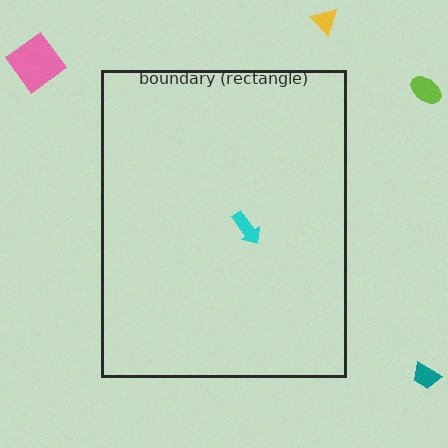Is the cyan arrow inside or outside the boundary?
Inside.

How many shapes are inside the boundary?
1 inside, 4 outside.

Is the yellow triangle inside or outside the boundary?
Outside.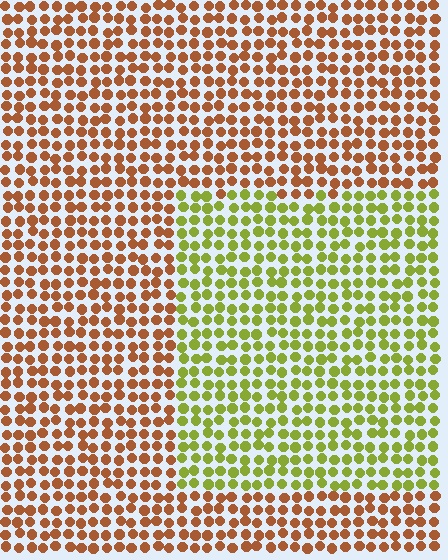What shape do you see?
I see a rectangle.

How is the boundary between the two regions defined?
The boundary is defined purely by a slight shift in hue (about 56 degrees). Spacing, size, and orientation are identical on both sides.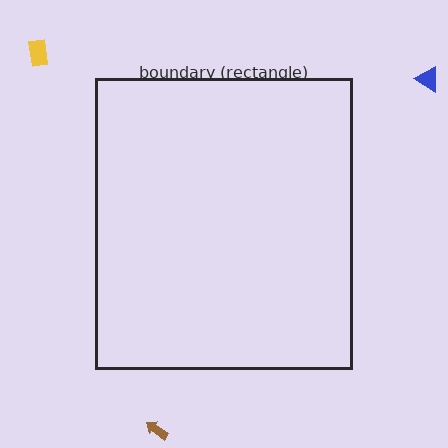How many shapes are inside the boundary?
0 inside, 3 outside.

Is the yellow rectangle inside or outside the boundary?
Outside.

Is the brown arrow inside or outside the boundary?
Outside.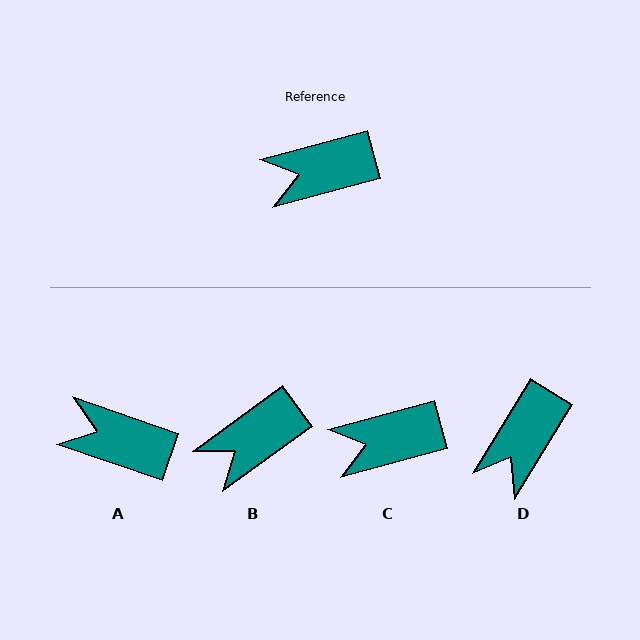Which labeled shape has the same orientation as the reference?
C.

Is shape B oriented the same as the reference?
No, it is off by about 21 degrees.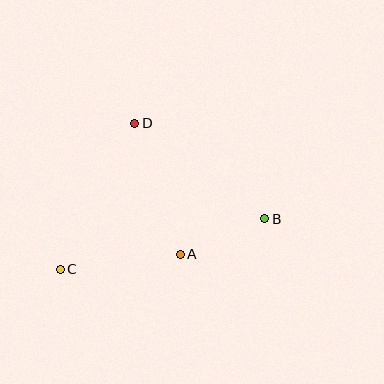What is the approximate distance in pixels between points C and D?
The distance between C and D is approximately 164 pixels.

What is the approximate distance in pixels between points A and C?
The distance between A and C is approximately 121 pixels.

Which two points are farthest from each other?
Points B and C are farthest from each other.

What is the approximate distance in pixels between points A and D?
The distance between A and D is approximately 138 pixels.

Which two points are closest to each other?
Points A and B are closest to each other.